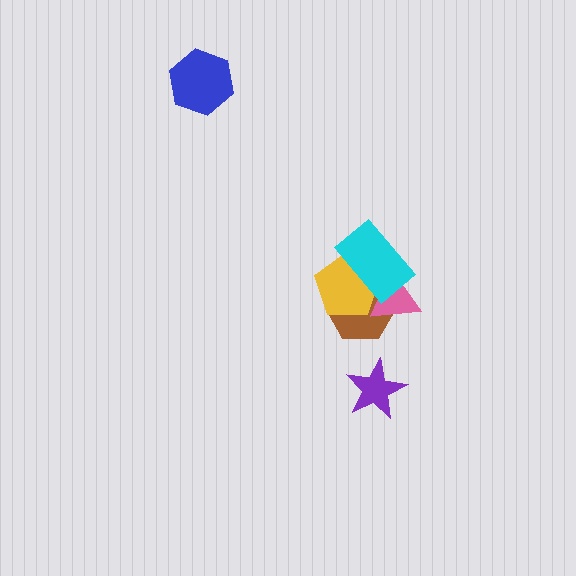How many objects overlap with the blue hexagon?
0 objects overlap with the blue hexagon.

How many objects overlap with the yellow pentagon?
3 objects overlap with the yellow pentagon.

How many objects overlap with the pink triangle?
3 objects overlap with the pink triangle.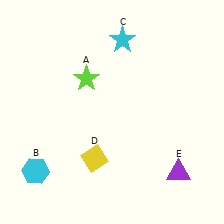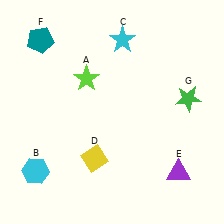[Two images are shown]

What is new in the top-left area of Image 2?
A teal pentagon (F) was added in the top-left area of Image 2.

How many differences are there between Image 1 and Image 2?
There are 2 differences between the two images.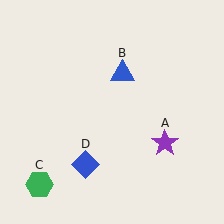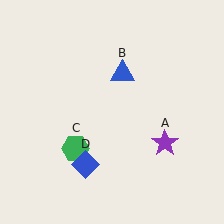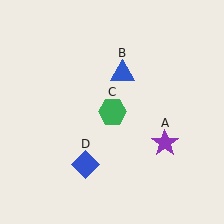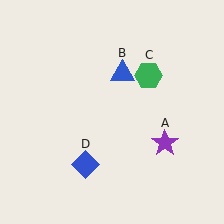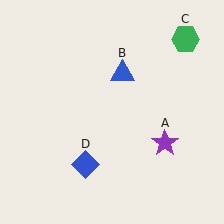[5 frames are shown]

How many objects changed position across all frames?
1 object changed position: green hexagon (object C).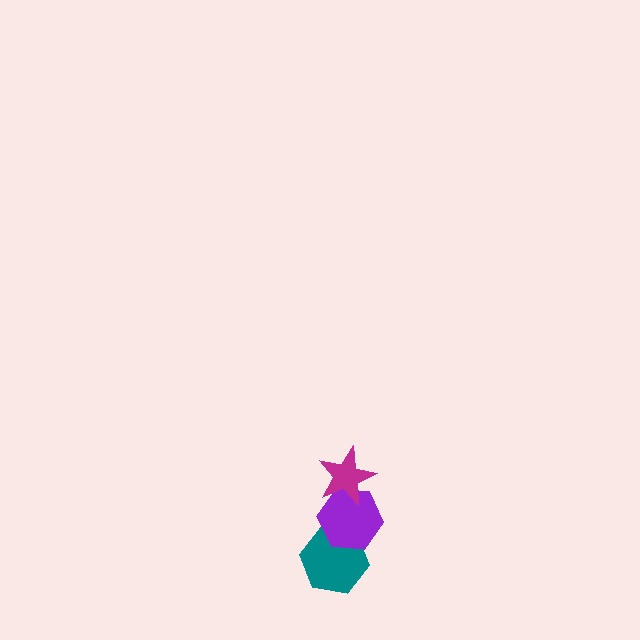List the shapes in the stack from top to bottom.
From top to bottom: the magenta star, the purple hexagon, the teal hexagon.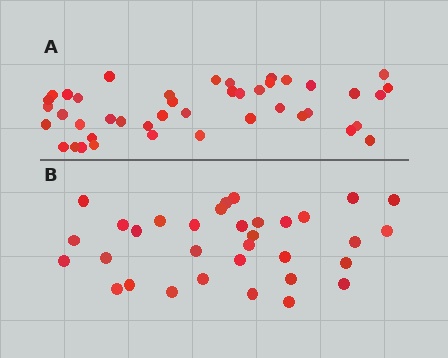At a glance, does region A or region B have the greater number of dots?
Region A (the top region) has more dots.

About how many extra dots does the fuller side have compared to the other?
Region A has roughly 10 or so more dots than region B.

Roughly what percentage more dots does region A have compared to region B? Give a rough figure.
About 30% more.